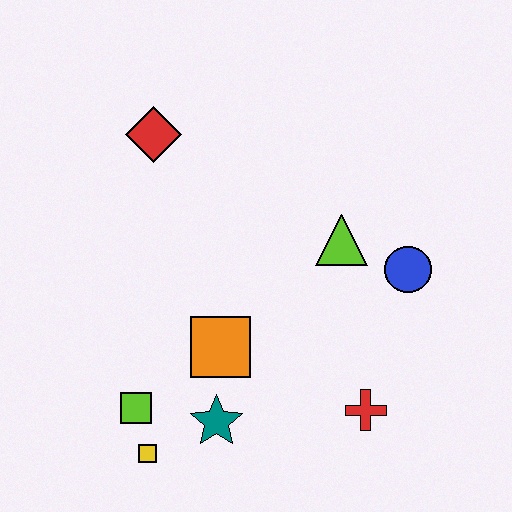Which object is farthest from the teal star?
The red diamond is farthest from the teal star.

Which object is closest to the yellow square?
The lime square is closest to the yellow square.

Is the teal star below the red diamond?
Yes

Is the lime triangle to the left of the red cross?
Yes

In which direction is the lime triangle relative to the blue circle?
The lime triangle is to the left of the blue circle.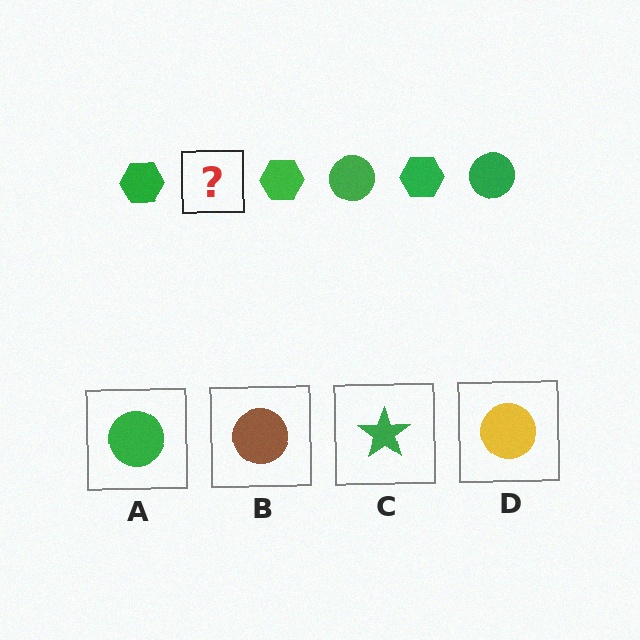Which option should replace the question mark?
Option A.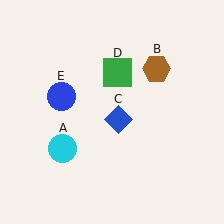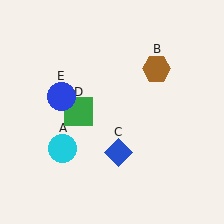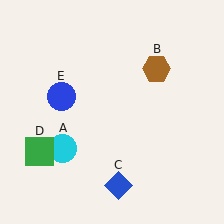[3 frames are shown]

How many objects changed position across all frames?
2 objects changed position: blue diamond (object C), green square (object D).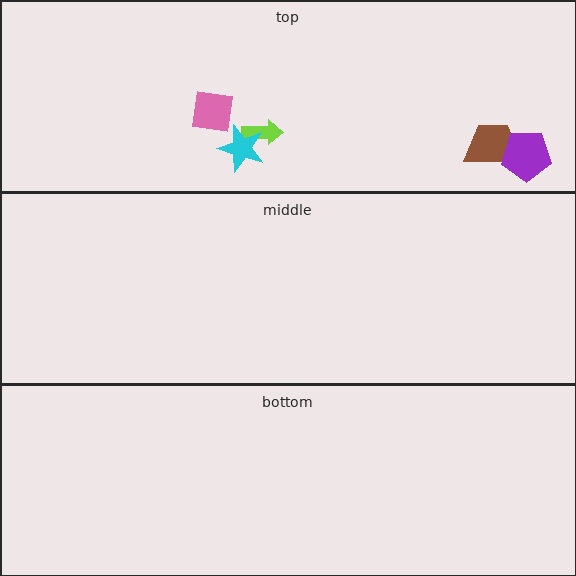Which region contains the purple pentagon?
The top region.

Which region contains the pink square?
The top region.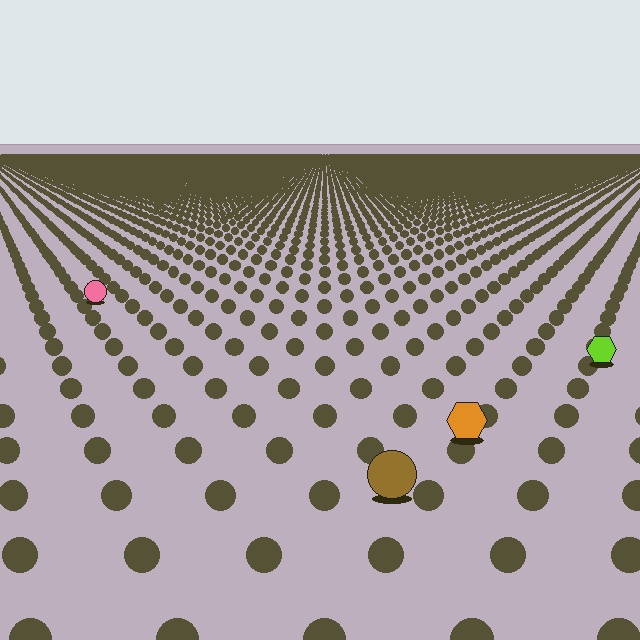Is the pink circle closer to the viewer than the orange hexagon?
No. The orange hexagon is closer — you can tell from the texture gradient: the ground texture is coarser near it.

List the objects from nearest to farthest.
From nearest to farthest: the brown circle, the orange hexagon, the lime hexagon, the pink circle.